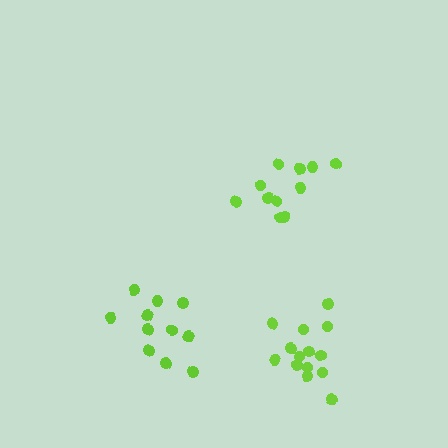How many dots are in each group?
Group 1: 14 dots, Group 2: 11 dots, Group 3: 11 dots (36 total).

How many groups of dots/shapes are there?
There are 3 groups.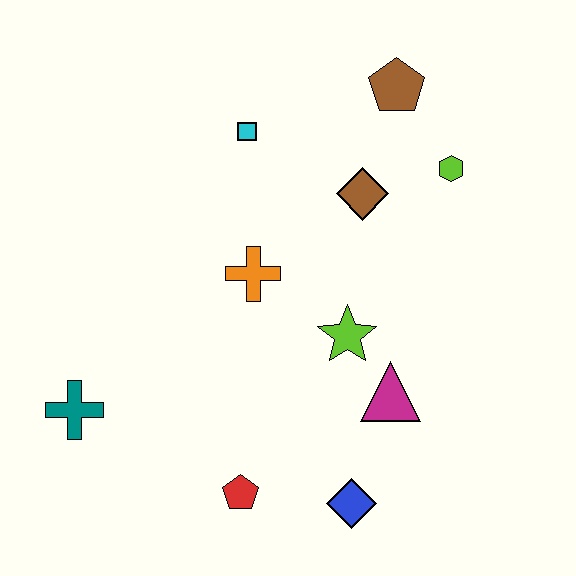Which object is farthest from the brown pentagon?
The teal cross is farthest from the brown pentagon.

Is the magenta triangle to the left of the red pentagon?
No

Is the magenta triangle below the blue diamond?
No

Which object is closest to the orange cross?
The lime star is closest to the orange cross.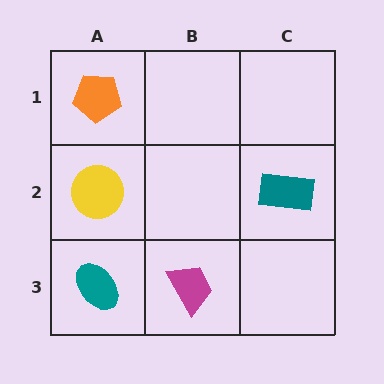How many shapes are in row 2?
2 shapes.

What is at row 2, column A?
A yellow circle.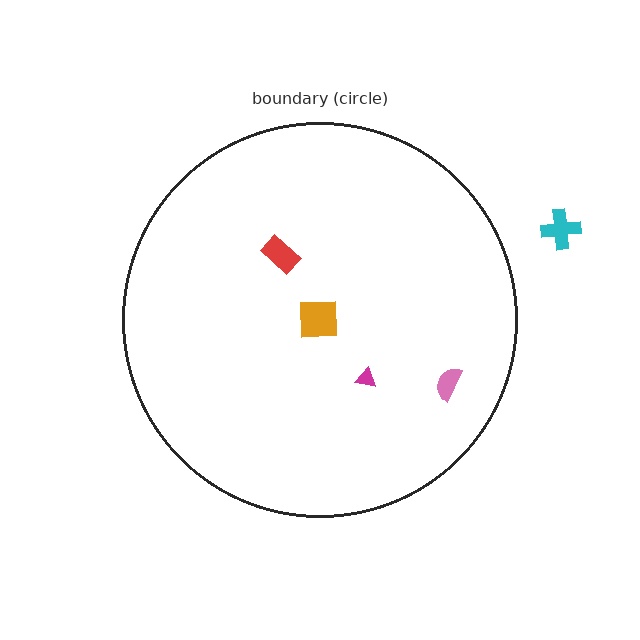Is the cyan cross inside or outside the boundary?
Outside.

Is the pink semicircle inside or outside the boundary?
Inside.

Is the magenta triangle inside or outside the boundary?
Inside.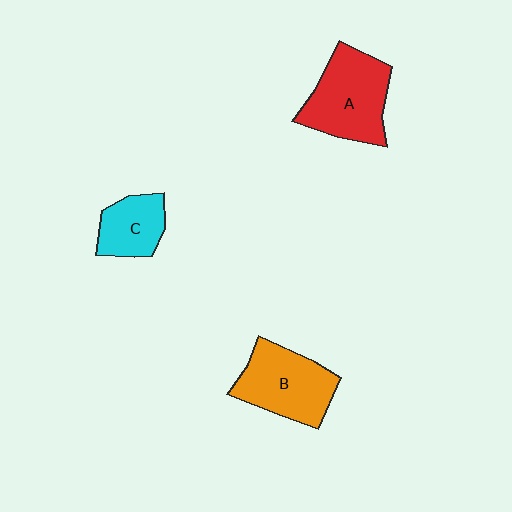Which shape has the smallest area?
Shape C (cyan).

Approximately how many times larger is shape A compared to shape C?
Approximately 1.7 times.